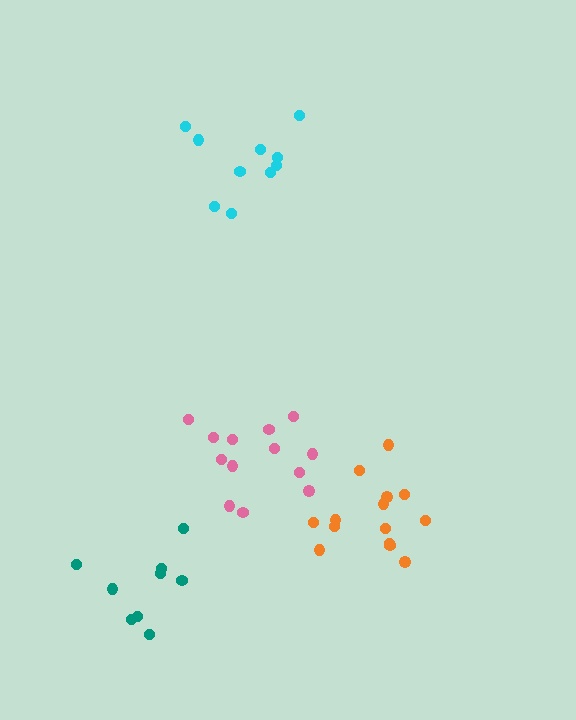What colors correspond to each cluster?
The clusters are colored: pink, teal, cyan, orange.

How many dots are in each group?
Group 1: 13 dots, Group 2: 9 dots, Group 3: 10 dots, Group 4: 14 dots (46 total).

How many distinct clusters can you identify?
There are 4 distinct clusters.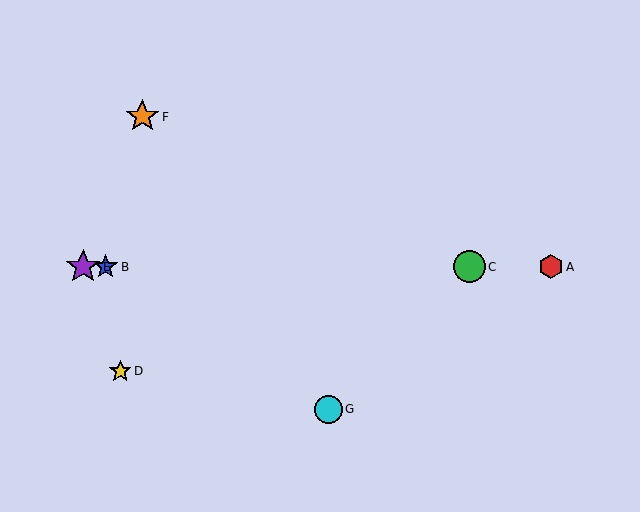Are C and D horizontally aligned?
No, C is at y≈267 and D is at y≈371.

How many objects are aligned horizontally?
4 objects (A, B, C, E) are aligned horizontally.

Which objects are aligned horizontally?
Objects A, B, C, E are aligned horizontally.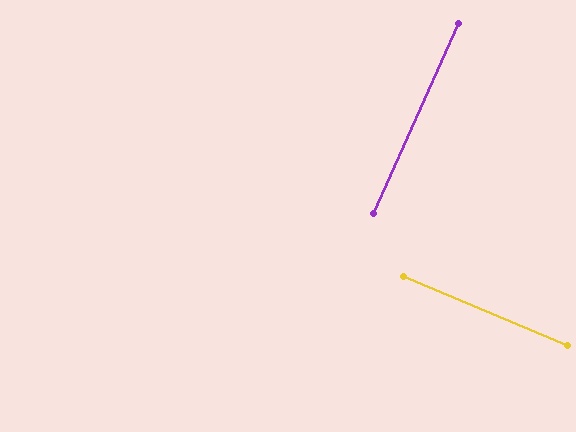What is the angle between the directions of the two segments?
Approximately 89 degrees.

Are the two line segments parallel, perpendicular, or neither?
Perpendicular — they meet at approximately 89°.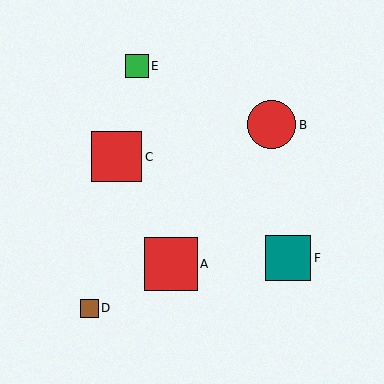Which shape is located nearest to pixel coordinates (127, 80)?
The green square (labeled E) at (137, 66) is nearest to that location.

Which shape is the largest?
The red square (labeled A) is the largest.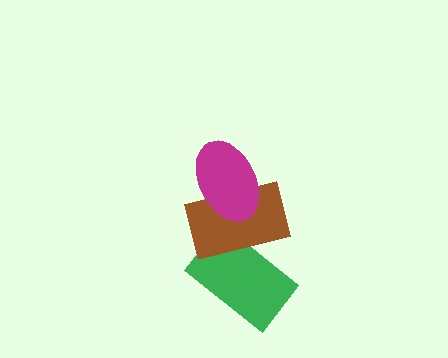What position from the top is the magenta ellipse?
The magenta ellipse is 1st from the top.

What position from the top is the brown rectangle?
The brown rectangle is 2nd from the top.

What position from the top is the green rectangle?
The green rectangle is 3rd from the top.